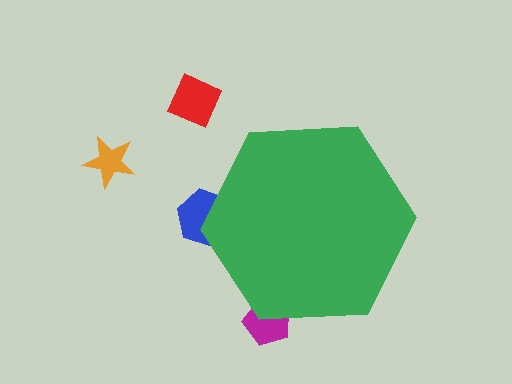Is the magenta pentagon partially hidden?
Yes, the magenta pentagon is partially hidden behind the green hexagon.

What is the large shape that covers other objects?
A green hexagon.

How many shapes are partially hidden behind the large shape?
2 shapes are partially hidden.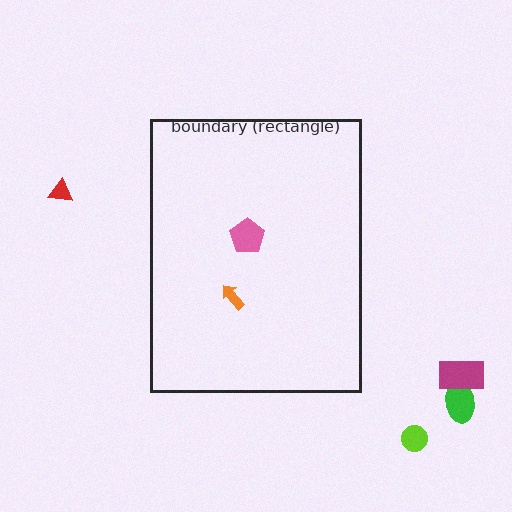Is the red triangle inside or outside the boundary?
Outside.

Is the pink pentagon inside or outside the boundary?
Inside.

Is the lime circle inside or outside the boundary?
Outside.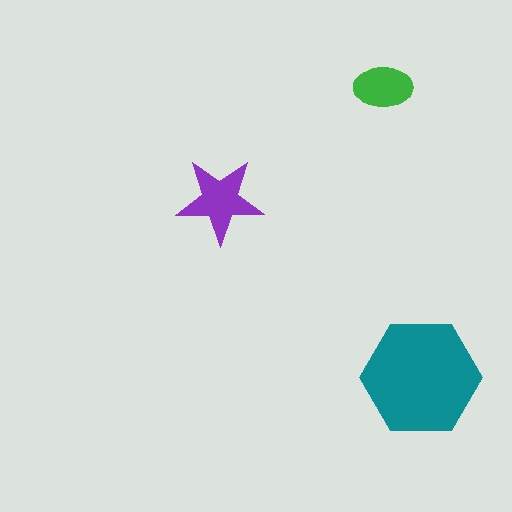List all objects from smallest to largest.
The green ellipse, the purple star, the teal hexagon.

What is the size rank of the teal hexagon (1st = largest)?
1st.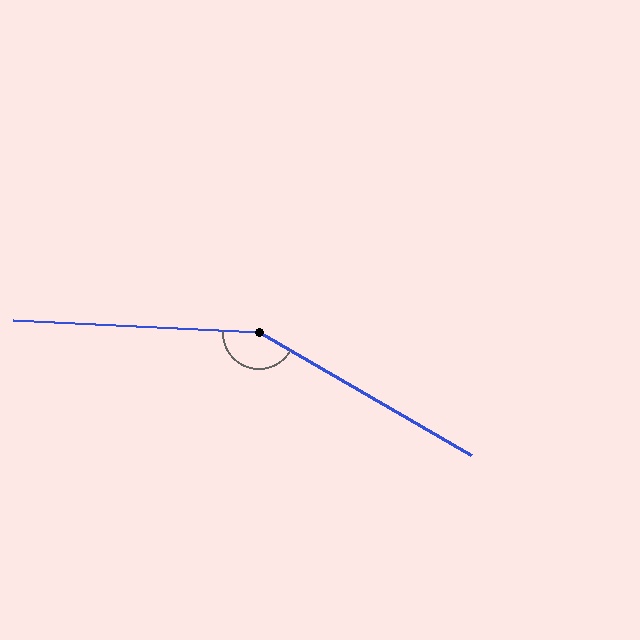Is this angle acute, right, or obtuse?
It is obtuse.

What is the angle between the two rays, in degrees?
Approximately 153 degrees.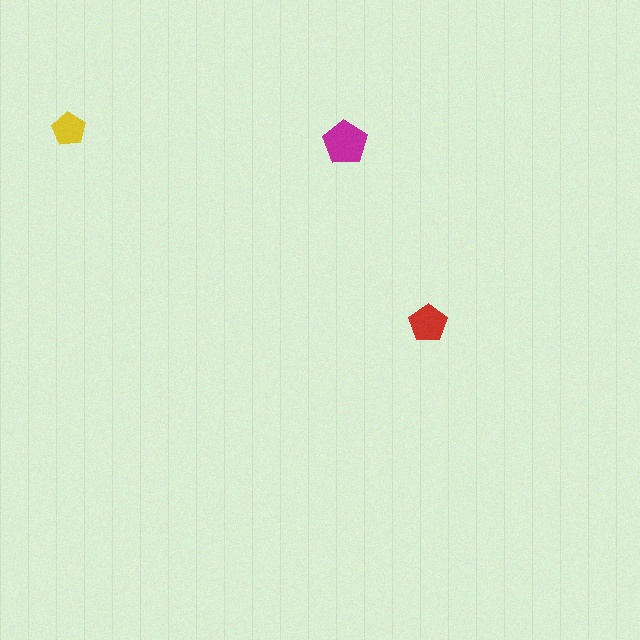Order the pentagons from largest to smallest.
the magenta one, the red one, the yellow one.